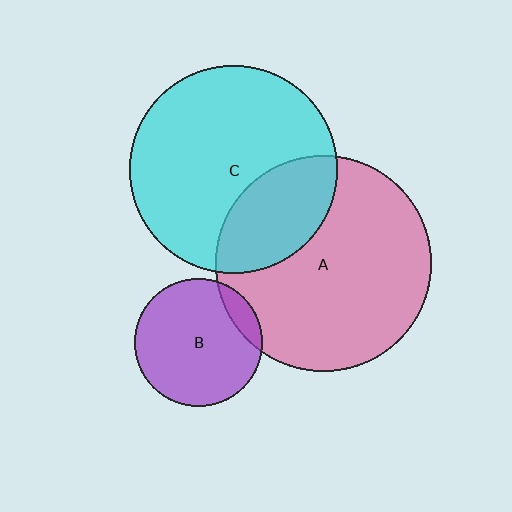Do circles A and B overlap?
Yes.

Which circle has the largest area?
Circle A (pink).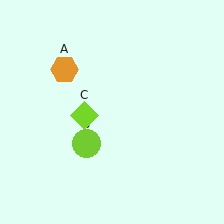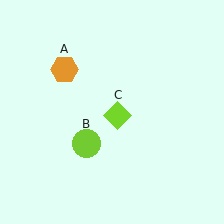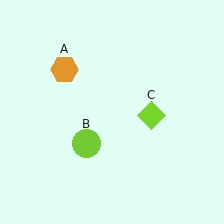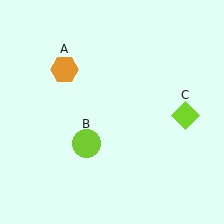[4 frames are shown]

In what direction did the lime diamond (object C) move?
The lime diamond (object C) moved right.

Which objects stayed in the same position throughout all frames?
Orange hexagon (object A) and lime circle (object B) remained stationary.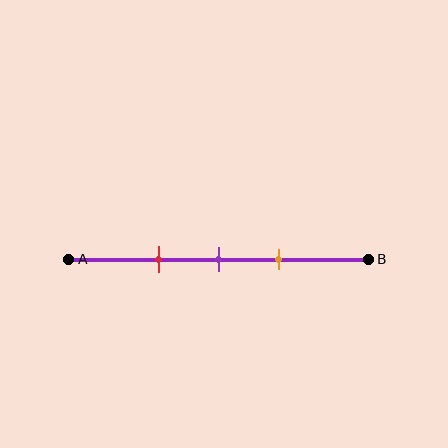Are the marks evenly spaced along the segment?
Yes, the marks are approximately evenly spaced.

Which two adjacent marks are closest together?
The purple and orange marks are the closest adjacent pair.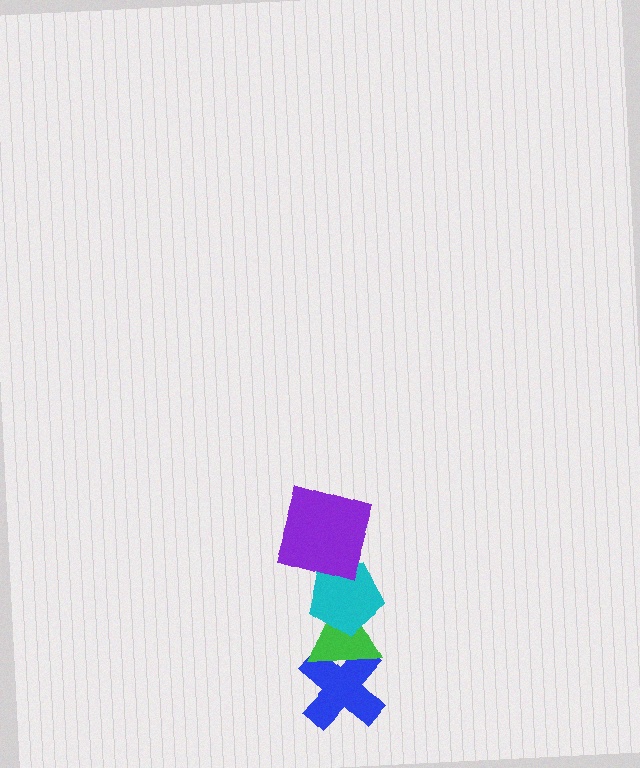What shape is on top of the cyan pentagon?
The purple square is on top of the cyan pentagon.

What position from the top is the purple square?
The purple square is 1st from the top.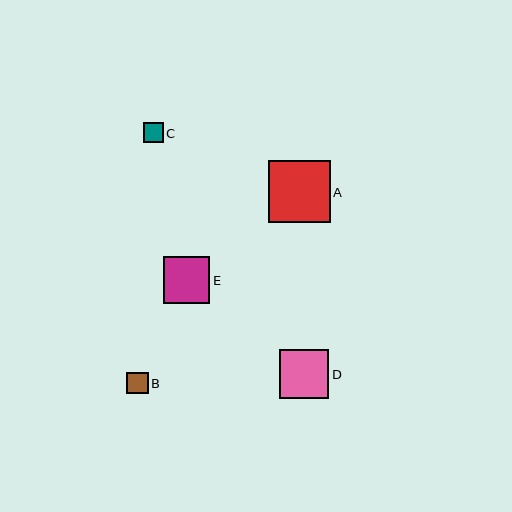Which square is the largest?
Square A is the largest with a size of approximately 62 pixels.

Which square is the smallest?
Square C is the smallest with a size of approximately 20 pixels.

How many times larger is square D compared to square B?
Square D is approximately 2.3 times the size of square B.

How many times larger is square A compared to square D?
Square A is approximately 1.3 times the size of square D.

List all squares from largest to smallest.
From largest to smallest: A, D, E, B, C.